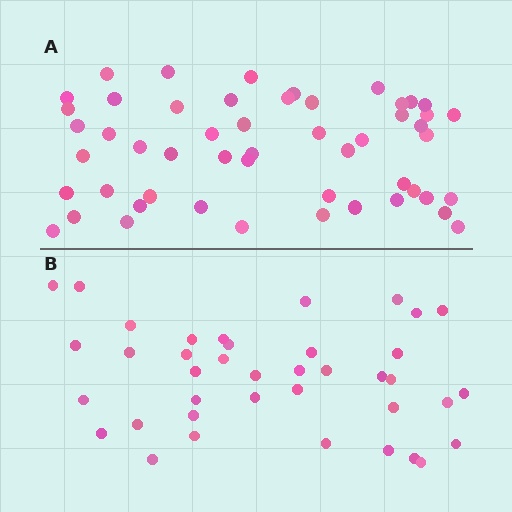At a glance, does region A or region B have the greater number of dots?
Region A (the top region) has more dots.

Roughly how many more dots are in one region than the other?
Region A has approximately 15 more dots than region B.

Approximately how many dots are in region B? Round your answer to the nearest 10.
About 40 dots. (The exact count is 39, which rounds to 40.)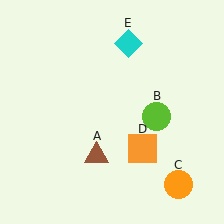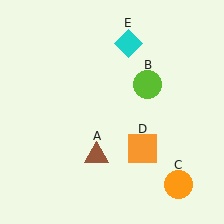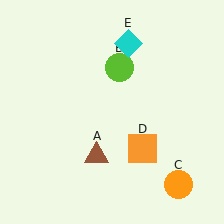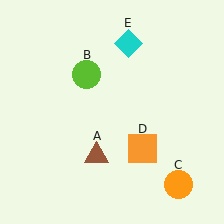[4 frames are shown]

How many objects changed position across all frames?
1 object changed position: lime circle (object B).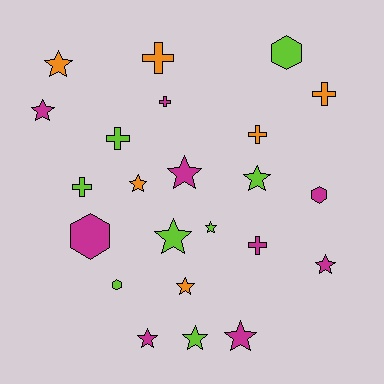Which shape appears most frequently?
Star, with 12 objects.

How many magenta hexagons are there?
There are 2 magenta hexagons.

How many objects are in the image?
There are 23 objects.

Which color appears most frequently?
Magenta, with 9 objects.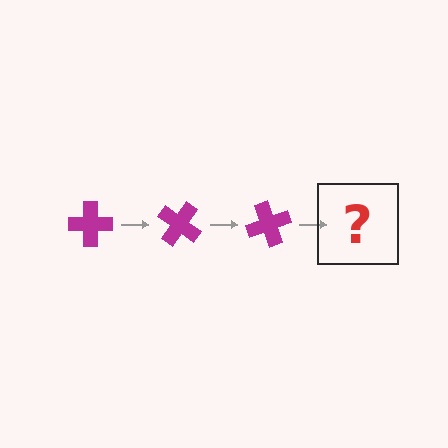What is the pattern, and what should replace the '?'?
The pattern is that the cross rotates 35 degrees each step. The '?' should be a magenta cross rotated 105 degrees.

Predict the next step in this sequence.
The next step is a magenta cross rotated 105 degrees.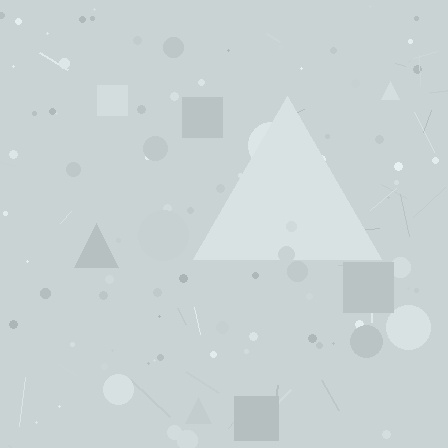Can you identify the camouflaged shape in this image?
The camouflaged shape is a triangle.